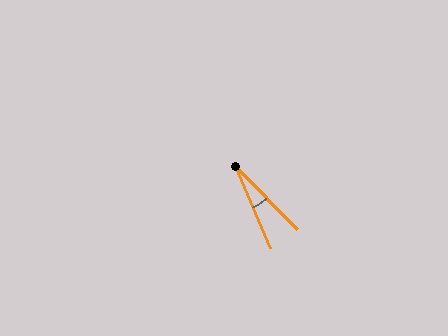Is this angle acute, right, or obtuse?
It is acute.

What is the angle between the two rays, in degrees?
Approximately 21 degrees.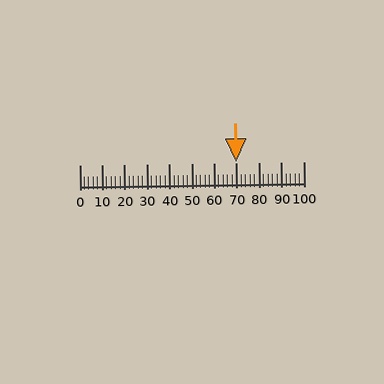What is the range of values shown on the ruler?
The ruler shows values from 0 to 100.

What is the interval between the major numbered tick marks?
The major tick marks are spaced 10 units apart.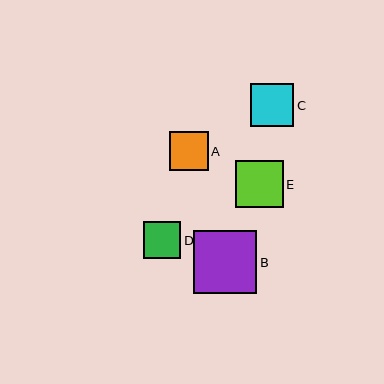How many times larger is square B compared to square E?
Square B is approximately 1.3 times the size of square E.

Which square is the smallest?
Square D is the smallest with a size of approximately 38 pixels.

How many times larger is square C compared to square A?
Square C is approximately 1.1 times the size of square A.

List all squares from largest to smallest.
From largest to smallest: B, E, C, A, D.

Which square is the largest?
Square B is the largest with a size of approximately 63 pixels.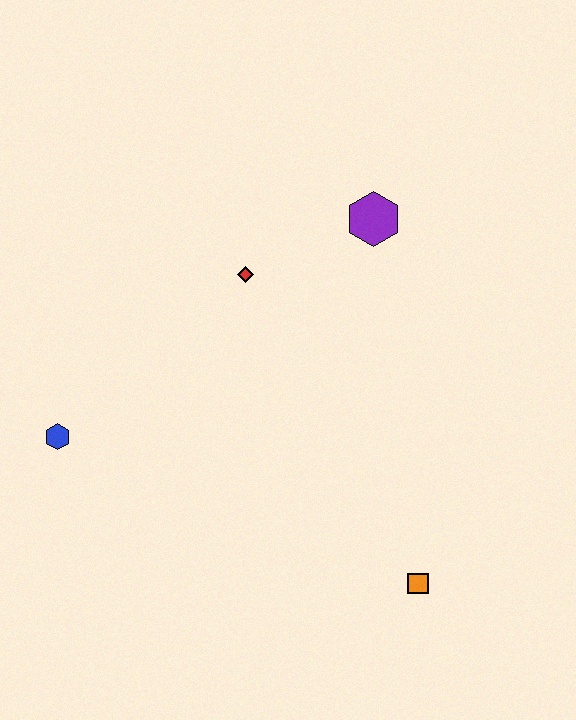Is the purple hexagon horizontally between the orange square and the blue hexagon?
Yes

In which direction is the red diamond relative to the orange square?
The red diamond is above the orange square.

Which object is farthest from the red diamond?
The orange square is farthest from the red diamond.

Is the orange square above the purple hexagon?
No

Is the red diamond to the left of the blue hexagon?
No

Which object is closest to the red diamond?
The purple hexagon is closest to the red diamond.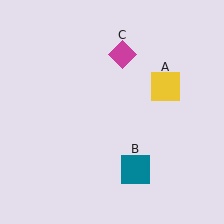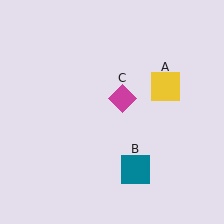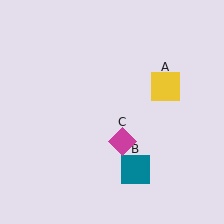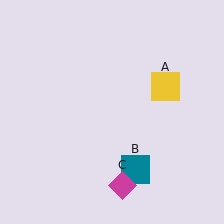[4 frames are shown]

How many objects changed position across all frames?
1 object changed position: magenta diamond (object C).